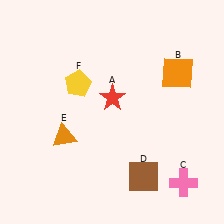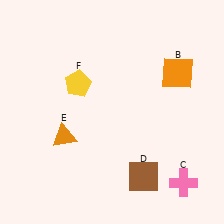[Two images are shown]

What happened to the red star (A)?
The red star (A) was removed in Image 2. It was in the top-right area of Image 1.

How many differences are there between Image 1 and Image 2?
There is 1 difference between the two images.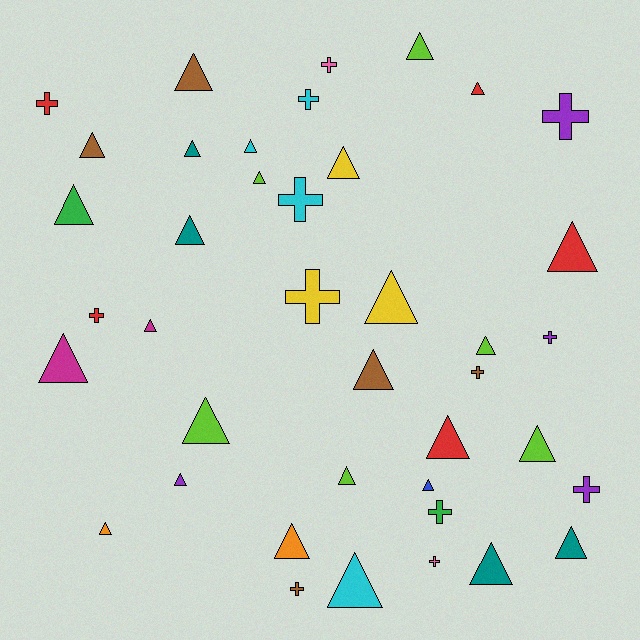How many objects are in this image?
There are 40 objects.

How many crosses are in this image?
There are 13 crosses.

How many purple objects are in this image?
There are 4 purple objects.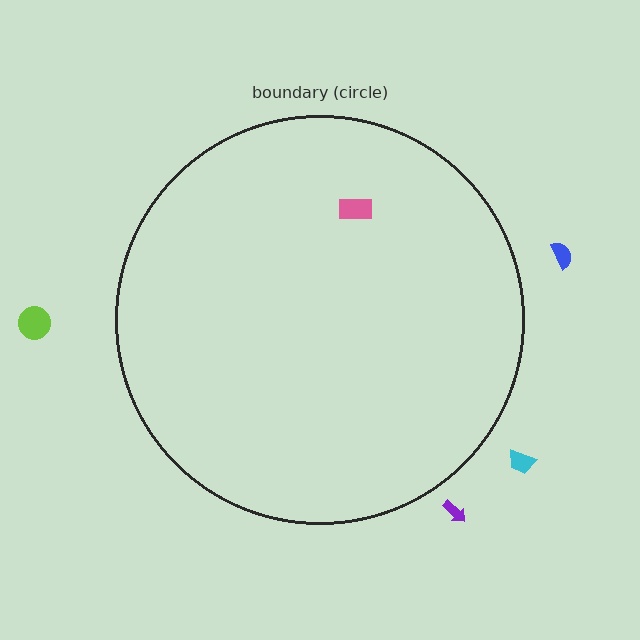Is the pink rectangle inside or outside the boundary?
Inside.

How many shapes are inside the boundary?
1 inside, 4 outside.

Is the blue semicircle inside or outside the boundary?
Outside.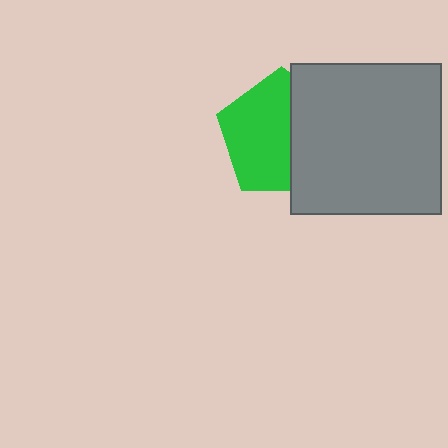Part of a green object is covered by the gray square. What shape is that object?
It is a pentagon.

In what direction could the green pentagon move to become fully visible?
The green pentagon could move left. That would shift it out from behind the gray square entirely.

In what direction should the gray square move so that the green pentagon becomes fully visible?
The gray square should move right. That is the shortest direction to clear the overlap and leave the green pentagon fully visible.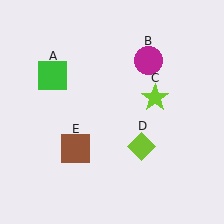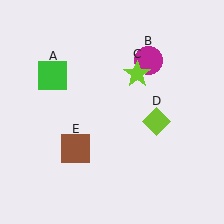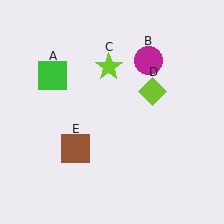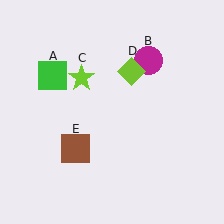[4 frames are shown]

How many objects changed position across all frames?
2 objects changed position: lime star (object C), lime diamond (object D).